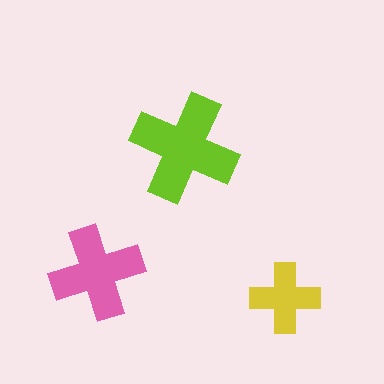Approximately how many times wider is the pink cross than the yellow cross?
About 1.5 times wider.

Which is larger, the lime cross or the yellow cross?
The lime one.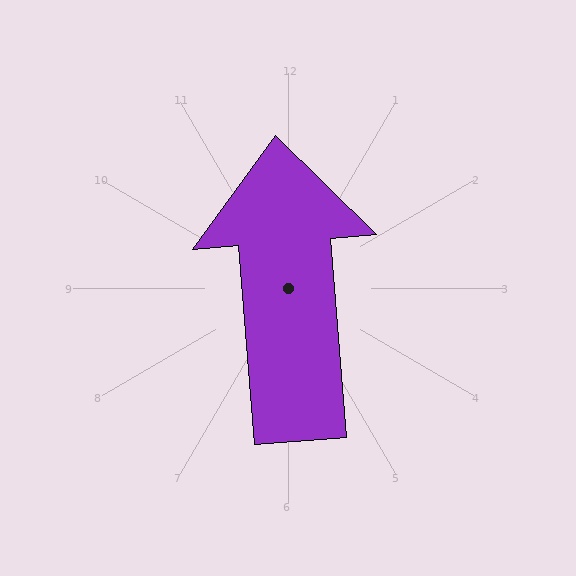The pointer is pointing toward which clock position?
Roughly 12 o'clock.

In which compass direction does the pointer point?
North.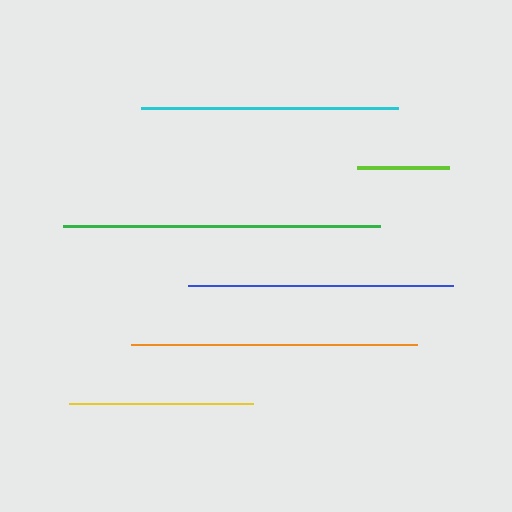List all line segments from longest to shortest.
From longest to shortest: green, orange, blue, cyan, yellow, lime.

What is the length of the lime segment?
The lime segment is approximately 93 pixels long.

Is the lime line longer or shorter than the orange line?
The orange line is longer than the lime line.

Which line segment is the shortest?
The lime line is the shortest at approximately 93 pixels.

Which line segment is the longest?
The green line is the longest at approximately 317 pixels.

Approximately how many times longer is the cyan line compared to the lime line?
The cyan line is approximately 2.8 times the length of the lime line.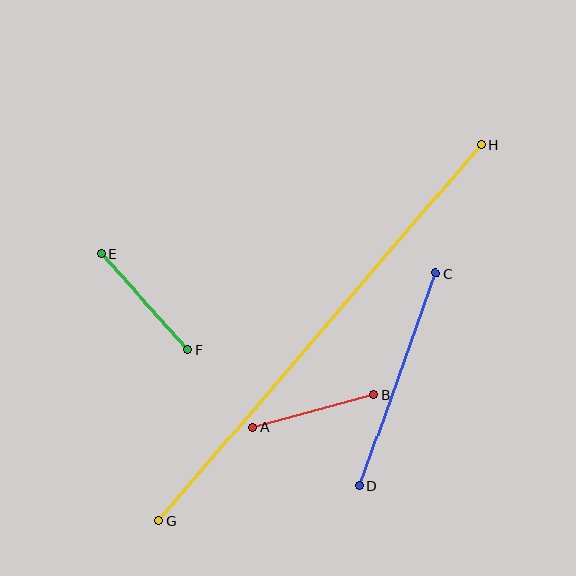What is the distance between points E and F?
The distance is approximately 128 pixels.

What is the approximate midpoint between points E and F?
The midpoint is at approximately (144, 302) pixels.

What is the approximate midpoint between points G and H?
The midpoint is at approximately (320, 332) pixels.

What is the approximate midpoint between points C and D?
The midpoint is at approximately (398, 379) pixels.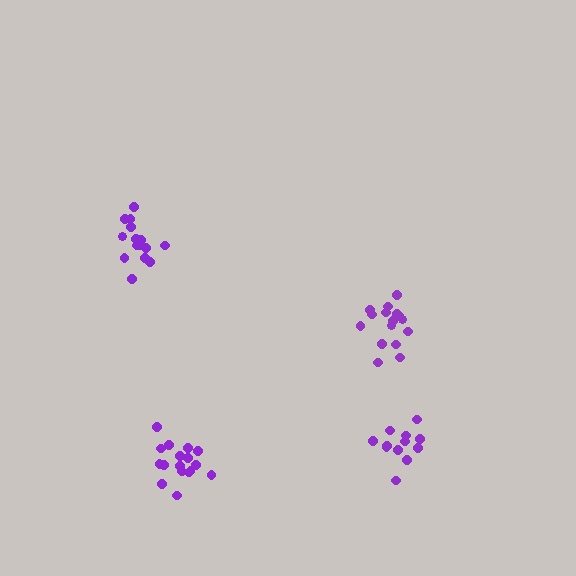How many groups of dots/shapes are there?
There are 4 groups.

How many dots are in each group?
Group 1: 12 dots, Group 2: 17 dots, Group 3: 15 dots, Group 4: 16 dots (60 total).